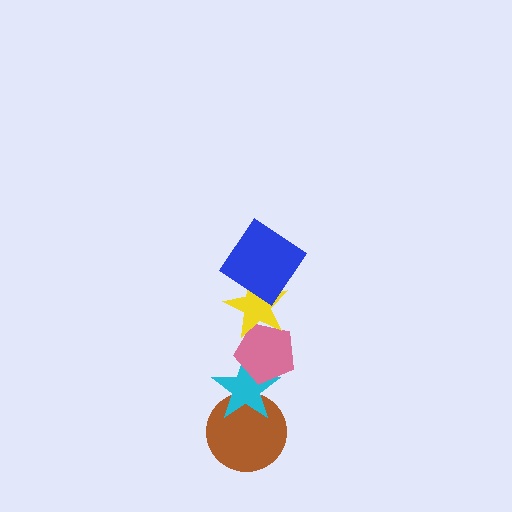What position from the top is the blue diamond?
The blue diamond is 1st from the top.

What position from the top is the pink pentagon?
The pink pentagon is 3rd from the top.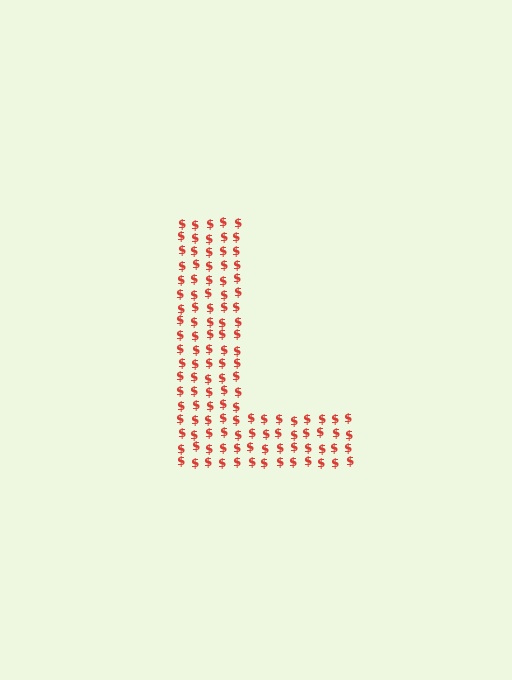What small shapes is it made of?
It is made of small dollar signs.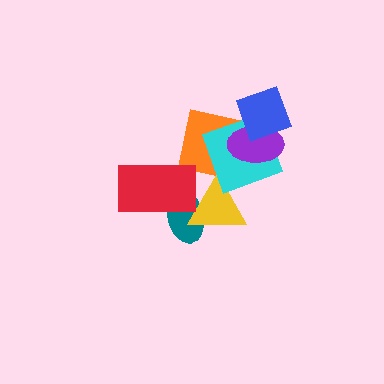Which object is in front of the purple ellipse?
The blue diamond is in front of the purple ellipse.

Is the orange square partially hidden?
Yes, it is partially covered by another shape.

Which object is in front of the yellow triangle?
The red rectangle is in front of the yellow triangle.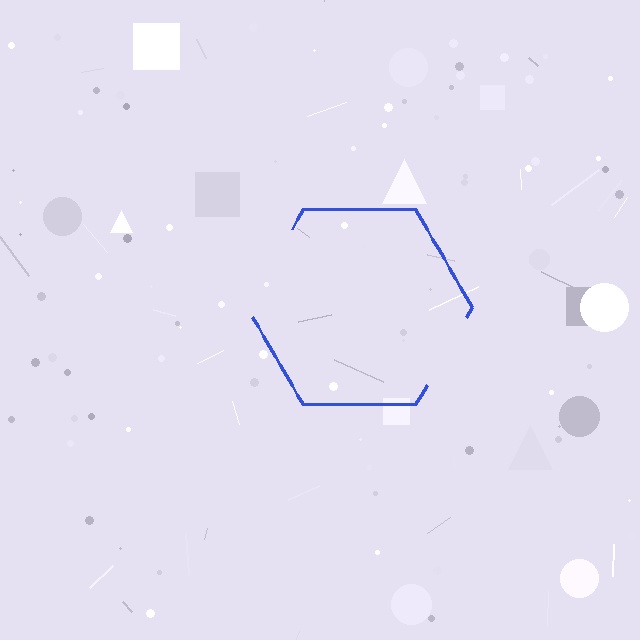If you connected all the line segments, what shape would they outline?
They would outline a hexagon.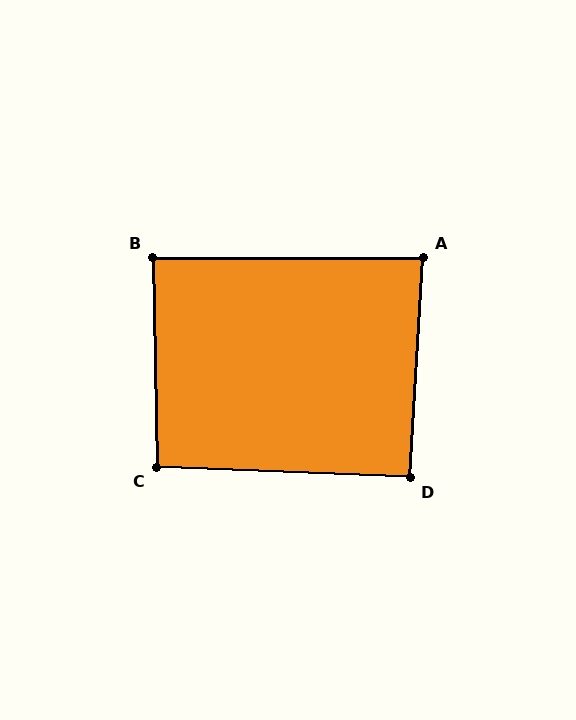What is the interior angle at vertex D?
Approximately 91 degrees (approximately right).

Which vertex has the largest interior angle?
C, at approximately 93 degrees.